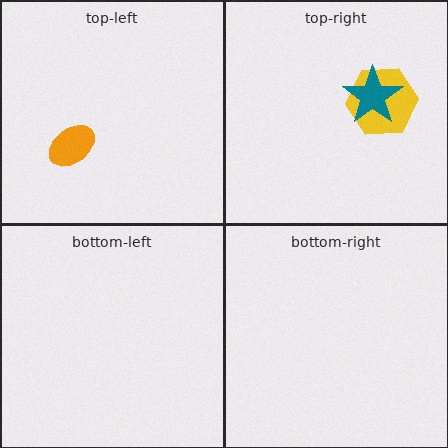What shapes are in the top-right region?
The yellow hexagon, the teal star.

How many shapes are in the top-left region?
1.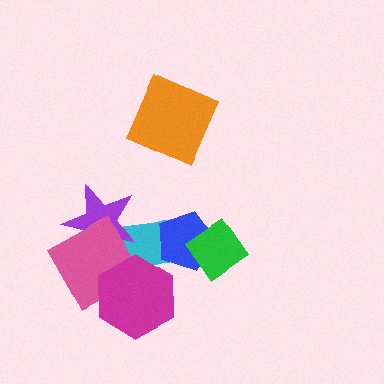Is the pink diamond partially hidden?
Yes, it is partially covered by another shape.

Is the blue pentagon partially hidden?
Yes, it is partially covered by another shape.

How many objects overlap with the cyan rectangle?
4 objects overlap with the cyan rectangle.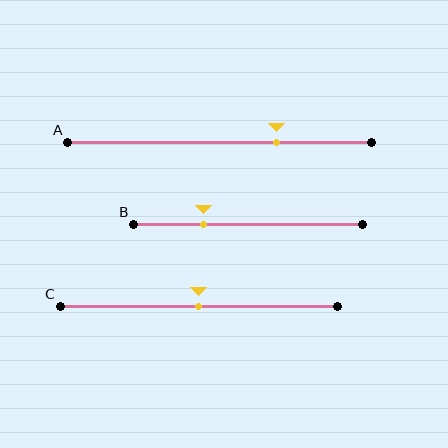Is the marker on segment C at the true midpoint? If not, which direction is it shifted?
Yes, the marker on segment C is at the true midpoint.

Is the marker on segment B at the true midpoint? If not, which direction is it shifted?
No, the marker on segment B is shifted to the left by about 19% of the segment length.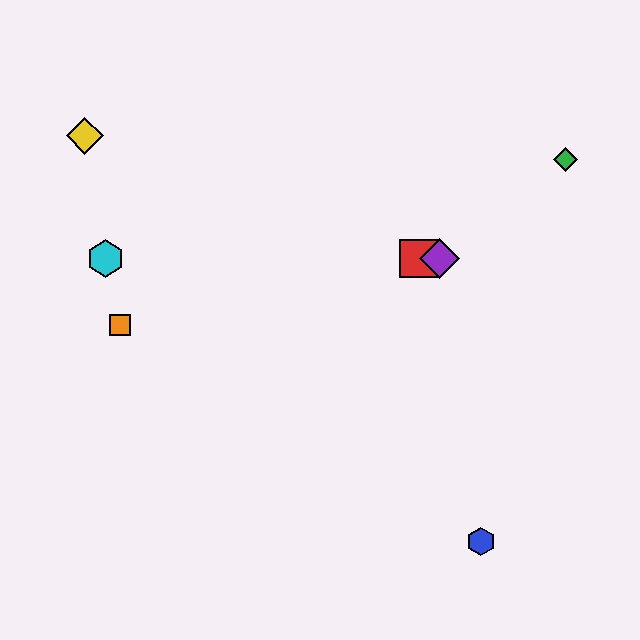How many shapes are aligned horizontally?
3 shapes (the red square, the purple diamond, the cyan hexagon) are aligned horizontally.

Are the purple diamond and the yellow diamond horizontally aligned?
No, the purple diamond is at y≈258 and the yellow diamond is at y≈136.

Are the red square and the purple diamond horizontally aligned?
Yes, both are at y≈258.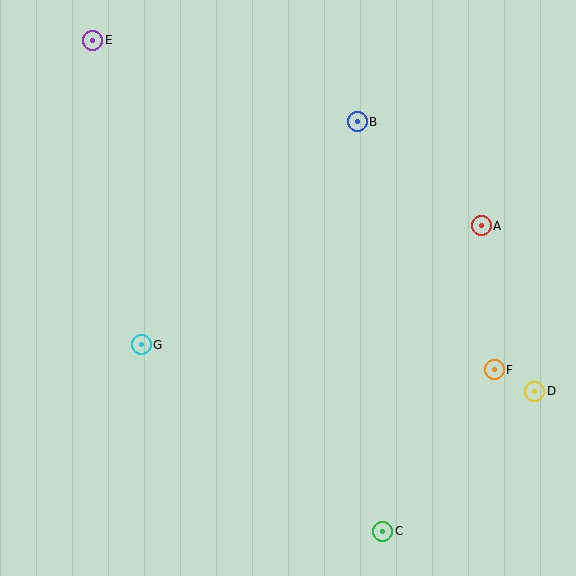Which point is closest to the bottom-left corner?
Point G is closest to the bottom-left corner.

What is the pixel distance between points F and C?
The distance between F and C is 196 pixels.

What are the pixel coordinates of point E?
Point E is at (93, 40).